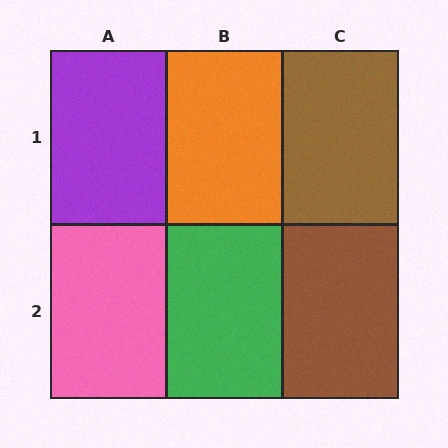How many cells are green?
1 cell is green.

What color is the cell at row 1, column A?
Purple.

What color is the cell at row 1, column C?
Brown.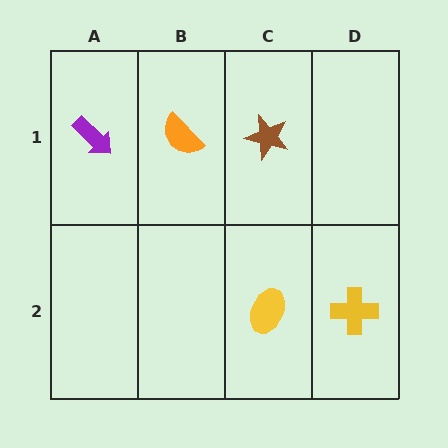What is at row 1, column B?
An orange semicircle.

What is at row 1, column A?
A purple arrow.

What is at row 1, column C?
A brown star.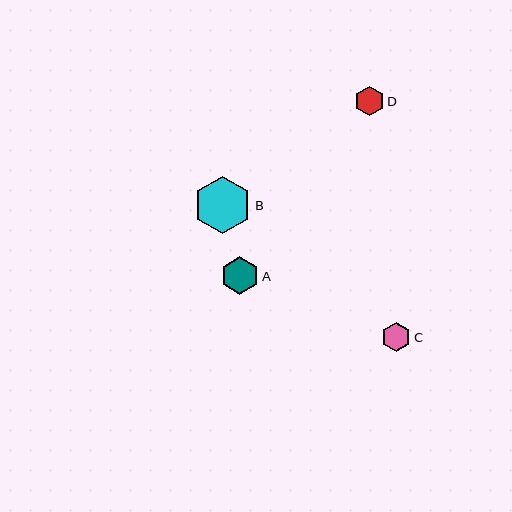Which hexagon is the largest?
Hexagon B is the largest with a size of approximately 58 pixels.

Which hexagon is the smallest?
Hexagon C is the smallest with a size of approximately 29 pixels.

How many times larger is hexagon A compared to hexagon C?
Hexagon A is approximately 1.3 times the size of hexagon C.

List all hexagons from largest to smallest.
From largest to smallest: B, A, D, C.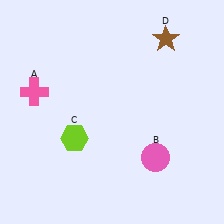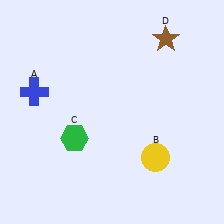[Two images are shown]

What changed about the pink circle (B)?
In Image 1, B is pink. In Image 2, it changed to yellow.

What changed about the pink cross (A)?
In Image 1, A is pink. In Image 2, it changed to blue.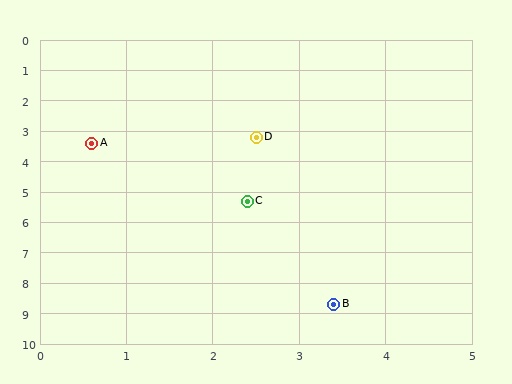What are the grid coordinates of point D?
Point D is at approximately (2.5, 3.2).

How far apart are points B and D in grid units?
Points B and D are about 5.6 grid units apart.